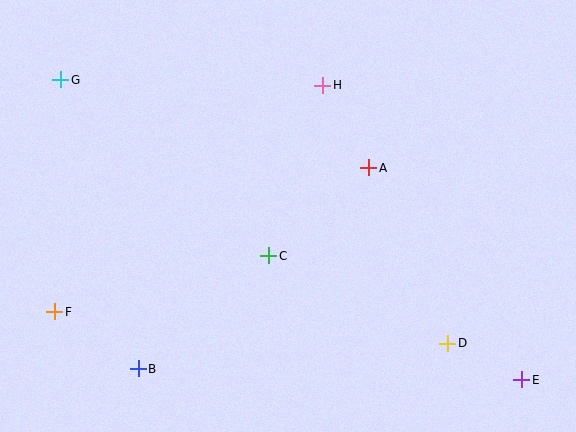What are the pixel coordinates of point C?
Point C is at (269, 256).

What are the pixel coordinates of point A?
Point A is at (369, 168).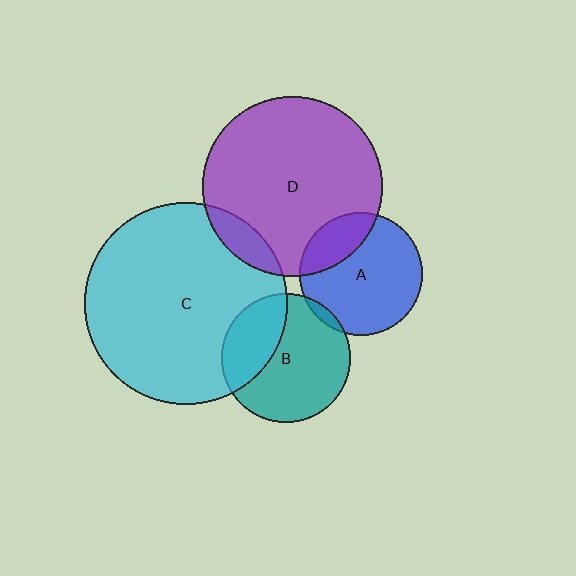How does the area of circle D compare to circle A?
Approximately 2.2 times.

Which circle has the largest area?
Circle C (cyan).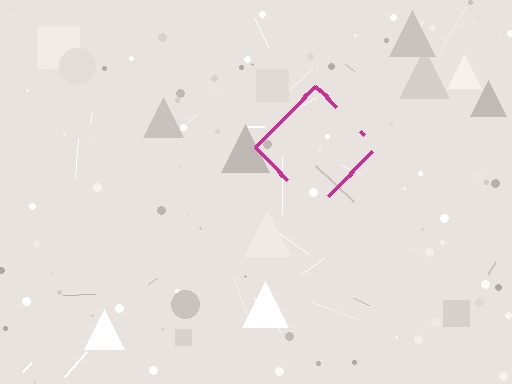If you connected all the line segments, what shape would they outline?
They would outline a diamond.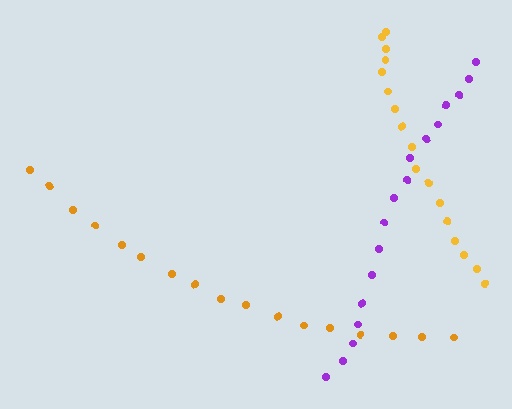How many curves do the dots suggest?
There are 3 distinct paths.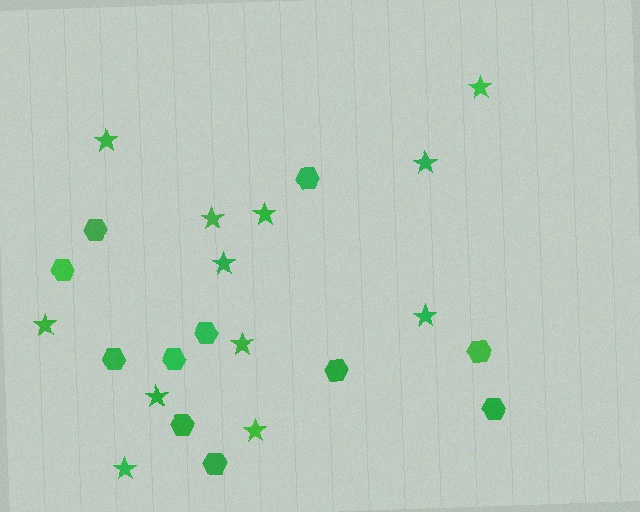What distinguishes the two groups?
There are 2 groups: one group of hexagons (11) and one group of stars (12).